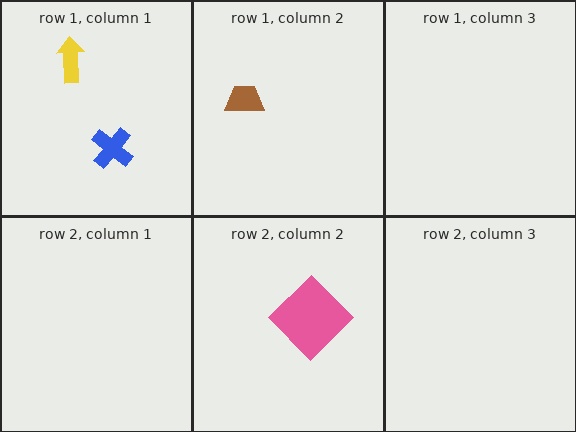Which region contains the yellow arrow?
The row 1, column 1 region.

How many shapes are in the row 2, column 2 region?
1.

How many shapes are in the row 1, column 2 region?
1.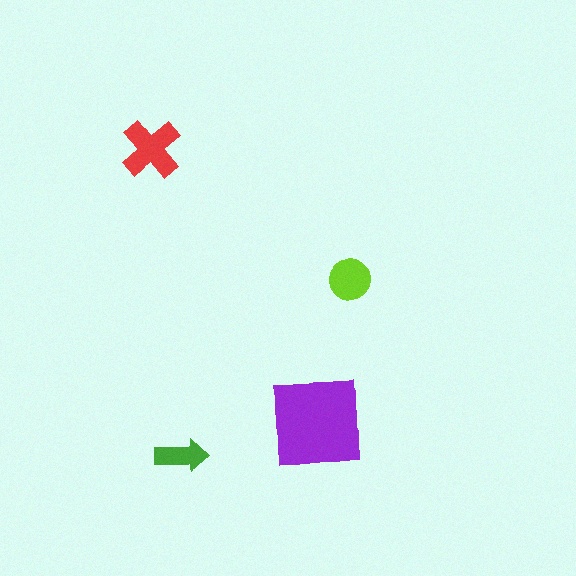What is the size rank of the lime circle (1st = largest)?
3rd.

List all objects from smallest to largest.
The green arrow, the lime circle, the red cross, the purple square.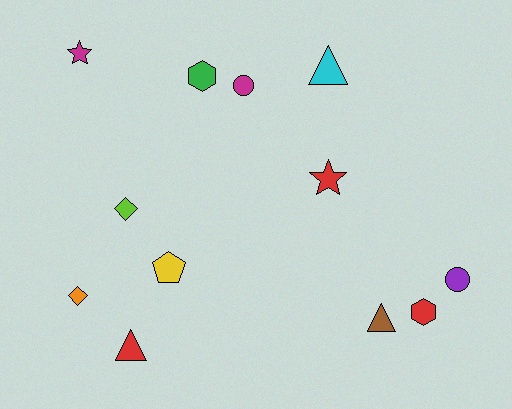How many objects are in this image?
There are 12 objects.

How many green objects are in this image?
There is 1 green object.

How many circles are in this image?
There are 2 circles.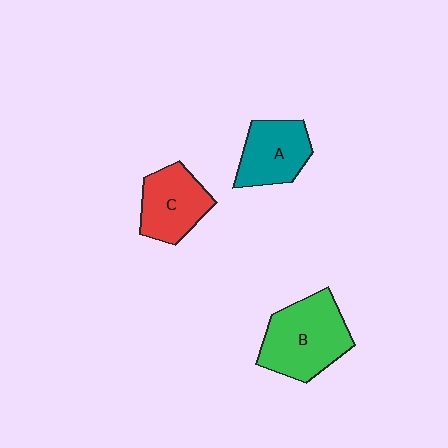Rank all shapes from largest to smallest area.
From largest to smallest: B (green), C (red), A (teal).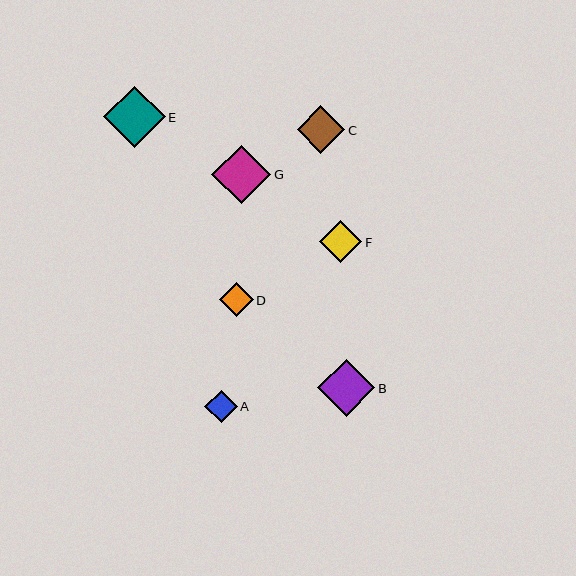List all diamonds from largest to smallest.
From largest to smallest: E, G, B, C, F, D, A.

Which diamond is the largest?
Diamond E is the largest with a size of approximately 62 pixels.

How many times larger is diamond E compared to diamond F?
Diamond E is approximately 1.5 times the size of diamond F.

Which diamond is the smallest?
Diamond A is the smallest with a size of approximately 32 pixels.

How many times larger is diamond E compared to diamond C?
Diamond E is approximately 1.3 times the size of diamond C.